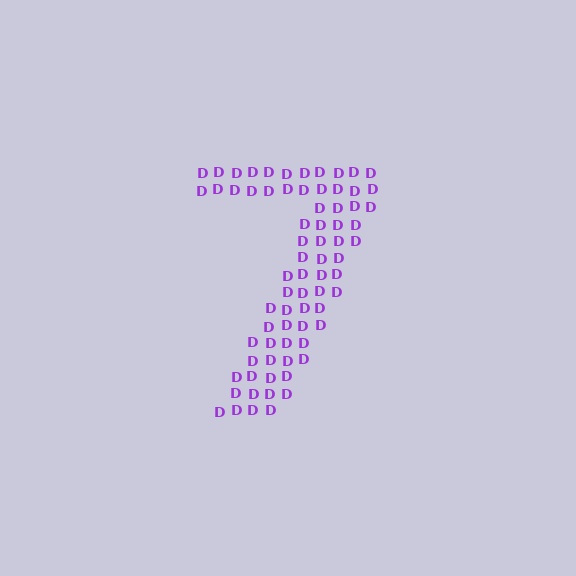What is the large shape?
The large shape is the digit 7.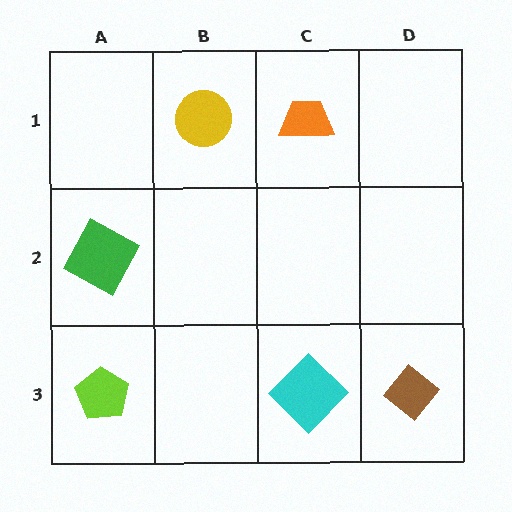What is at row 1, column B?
A yellow circle.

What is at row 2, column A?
A green square.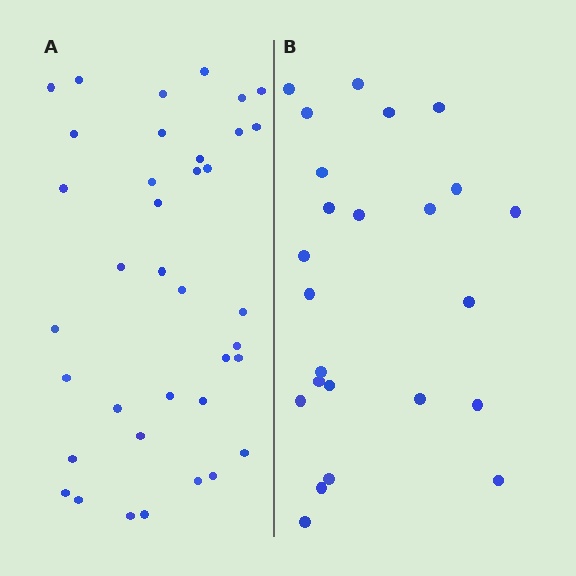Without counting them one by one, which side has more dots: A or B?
Region A (the left region) has more dots.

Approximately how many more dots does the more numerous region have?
Region A has approximately 15 more dots than region B.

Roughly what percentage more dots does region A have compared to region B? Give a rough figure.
About 55% more.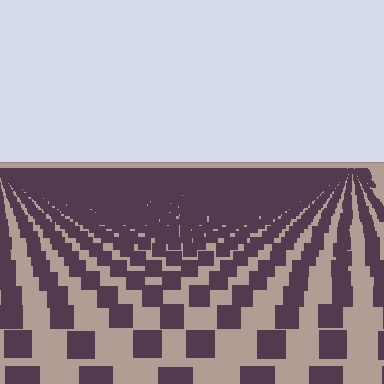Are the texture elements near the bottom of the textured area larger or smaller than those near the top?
Larger. Near the bottom, elements are closer to the viewer and appear at a bigger on-screen size.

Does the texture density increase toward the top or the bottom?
Density increases toward the top.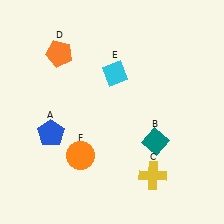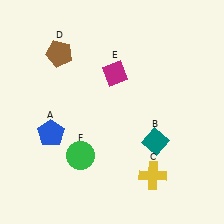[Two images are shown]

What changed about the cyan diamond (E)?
In Image 1, E is cyan. In Image 2, it changed to magenta.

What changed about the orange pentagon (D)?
In Image 1, D is orange. In Image 2, it changed to brown.